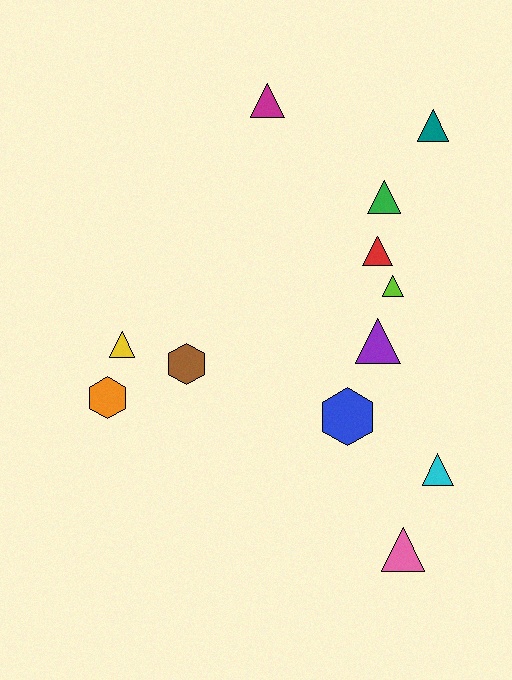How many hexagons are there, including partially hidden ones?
There are 3 hexagons.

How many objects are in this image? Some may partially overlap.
There are 12 objects.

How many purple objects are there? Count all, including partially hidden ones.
There is 1 purple object.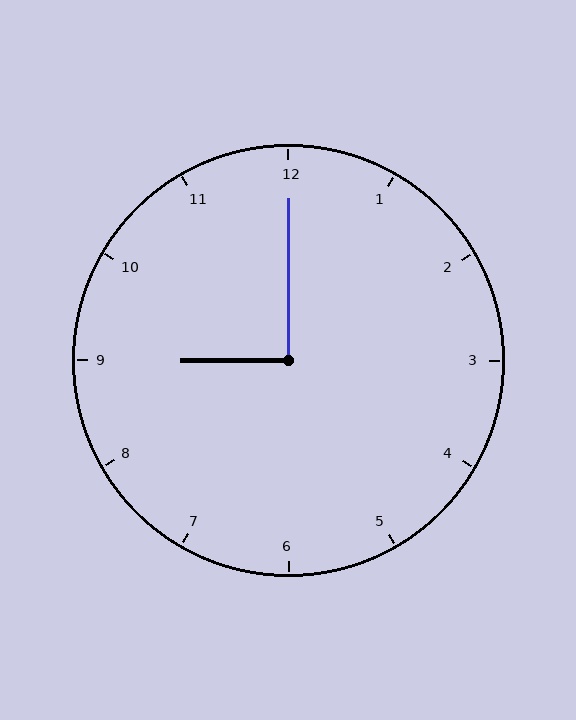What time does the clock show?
9:00.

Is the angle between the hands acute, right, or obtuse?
It is right.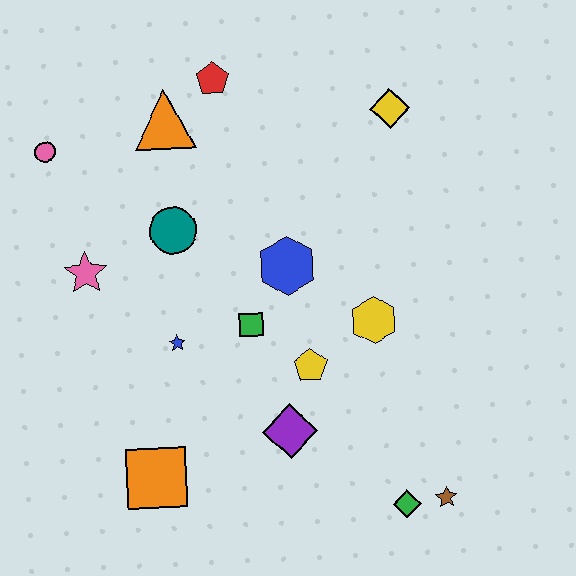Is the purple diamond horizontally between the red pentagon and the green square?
No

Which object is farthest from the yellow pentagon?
The pink circle is farthest from the yellow pentagon.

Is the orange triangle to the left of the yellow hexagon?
Yes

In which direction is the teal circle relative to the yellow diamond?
The teal circle is to the left of the yellow diamond.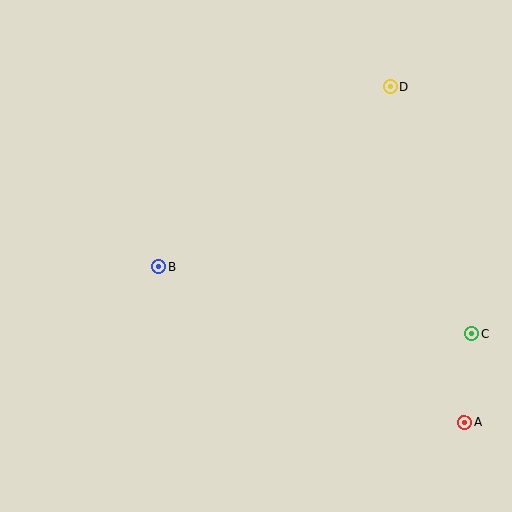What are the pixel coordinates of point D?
Point D is at (391, 86).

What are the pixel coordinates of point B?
Point B is at (159, 267).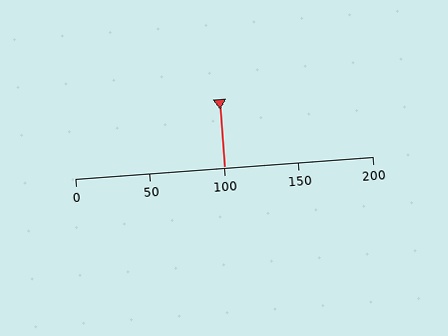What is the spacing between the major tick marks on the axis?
The major ticks are spaced 50 apart.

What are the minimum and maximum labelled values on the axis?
The axis runs from 0 to 200.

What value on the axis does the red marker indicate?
The marker indicates approximately 100.